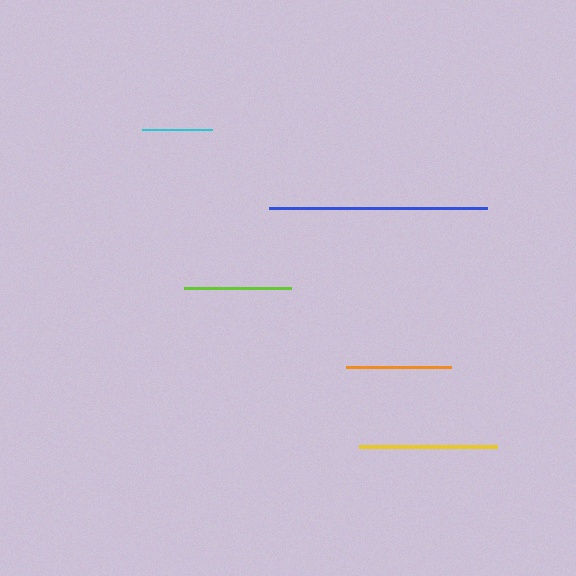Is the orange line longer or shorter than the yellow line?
The yellow line is longer than the orange line.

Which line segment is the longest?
The blue line is the longest at approximately 219 pixels.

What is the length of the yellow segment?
The yellow segment is approximately 138 pixels long.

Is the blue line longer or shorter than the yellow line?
The blue line is longer than the yellow line.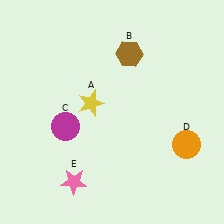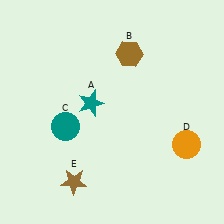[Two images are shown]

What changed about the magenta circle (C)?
In Image 1, C is magenta. In Image 2, it changed to teal.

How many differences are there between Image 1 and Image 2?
There are 3 differences between the two images.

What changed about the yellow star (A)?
In Image 1, A is yellow. In Image 2, it changed to teal.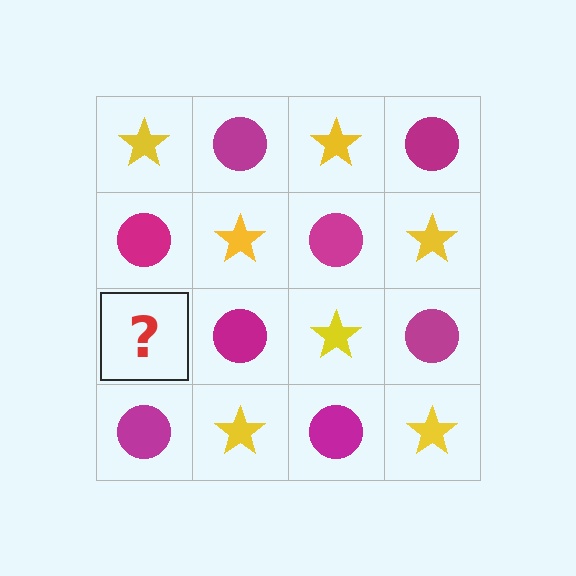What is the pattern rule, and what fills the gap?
The rule is that it alternates yellow star and magenta circle in a checkerboard pattern. The gap should be filled with a yellow star.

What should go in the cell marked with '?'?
The missing cell should contain a yellow star.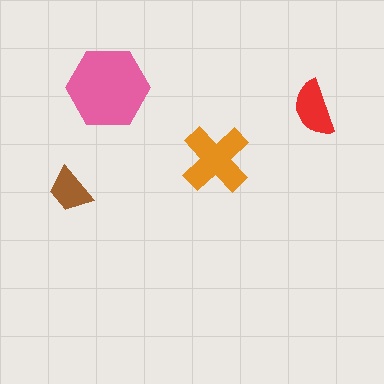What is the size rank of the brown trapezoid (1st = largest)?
4th.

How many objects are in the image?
There are 4 objects in the image.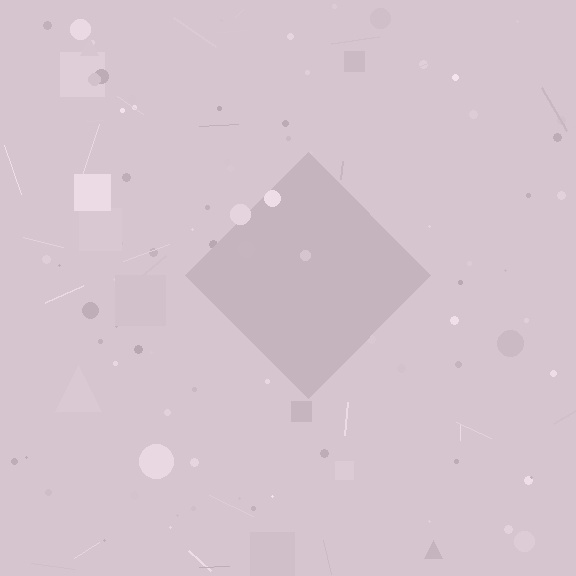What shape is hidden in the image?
A diamond is hidden in the image.